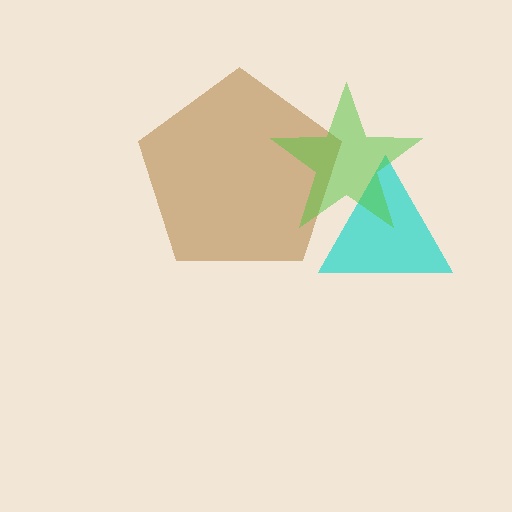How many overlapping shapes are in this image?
There are 3 overlapping shapes in the image.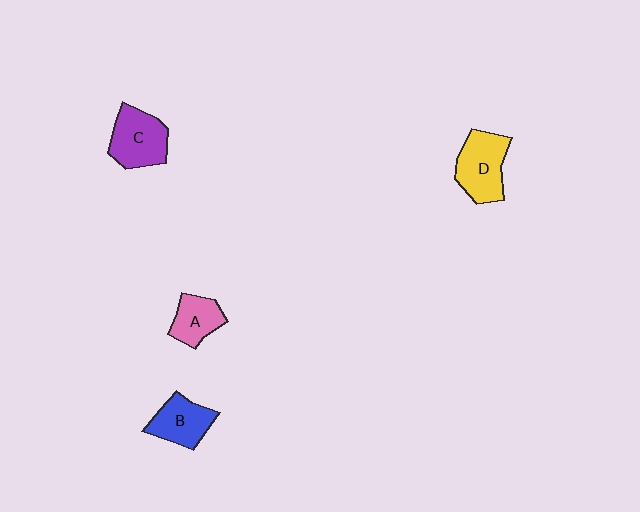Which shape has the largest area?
Shape D (yellow).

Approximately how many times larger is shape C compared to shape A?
Approximately 1.4 times.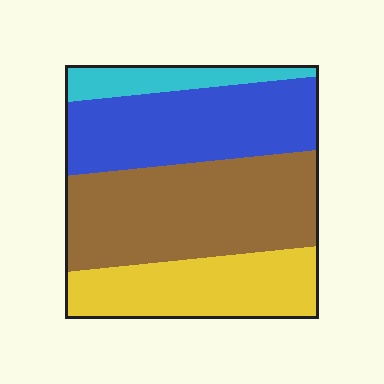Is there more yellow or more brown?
Brown.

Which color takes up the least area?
Cyan, at roughly 10%.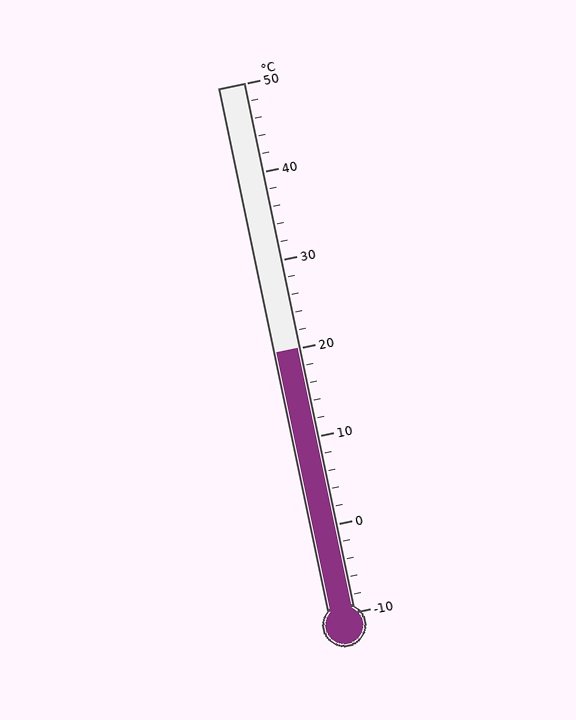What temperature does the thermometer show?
The thermometer shows approximately 20°C.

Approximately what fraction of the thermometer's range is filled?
The thermometer is filled to approximately 50% of its range.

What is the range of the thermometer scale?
The thermometer scale ranges from -10°C to 50°C.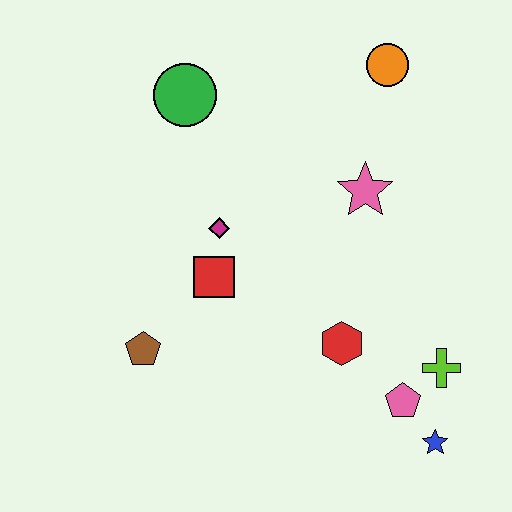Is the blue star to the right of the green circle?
Yes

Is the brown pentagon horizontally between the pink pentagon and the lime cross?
No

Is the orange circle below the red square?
No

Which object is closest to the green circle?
The magenta diamond is closest to the green circle.